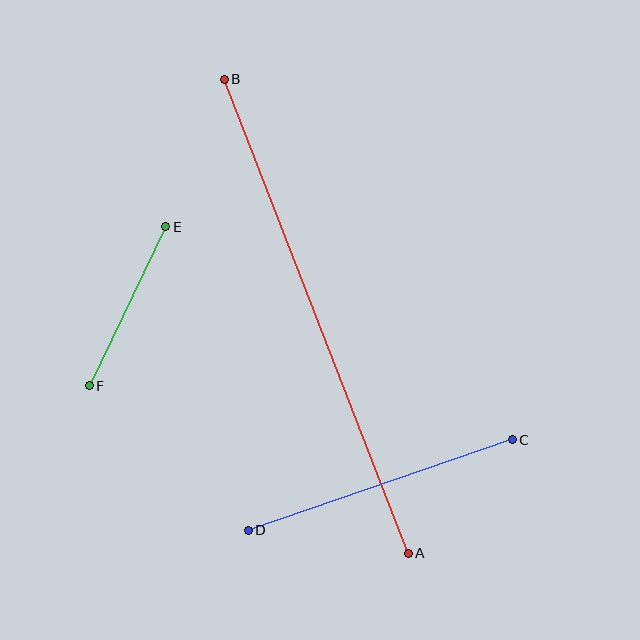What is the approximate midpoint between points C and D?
The midpoint is at approximately (380, 485) pixels.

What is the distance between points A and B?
The distance is approximately 509 pixels.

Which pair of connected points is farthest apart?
Points A and B are farthest apart.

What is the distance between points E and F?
The distance is approximately 177 pixels.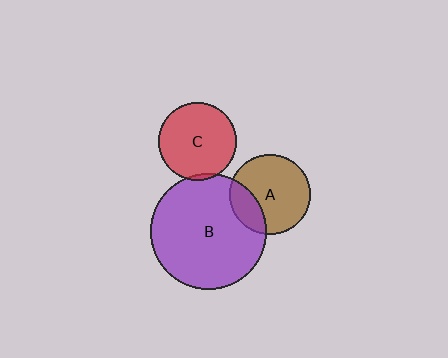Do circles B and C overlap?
Yes.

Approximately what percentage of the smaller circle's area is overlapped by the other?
Approximately 5%.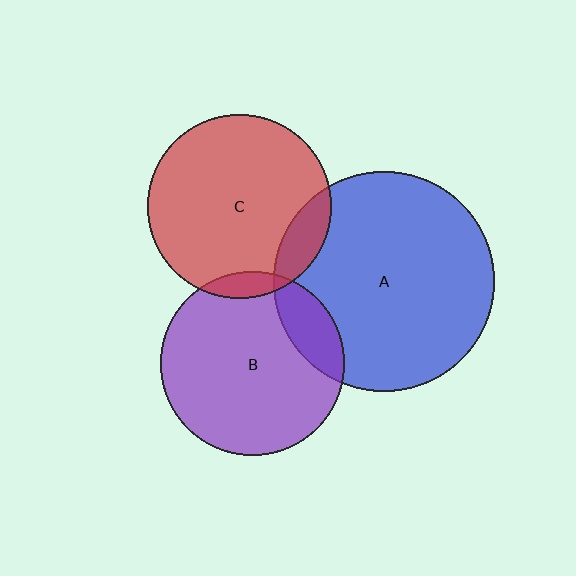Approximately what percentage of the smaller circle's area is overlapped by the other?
Approximately 10%.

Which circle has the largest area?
Circle A (blue).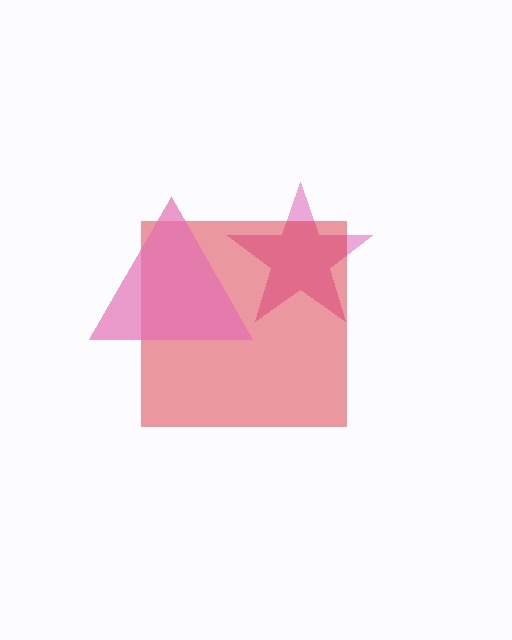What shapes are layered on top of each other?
The layered shapes are: a magenta star, a red square, a pink triangle.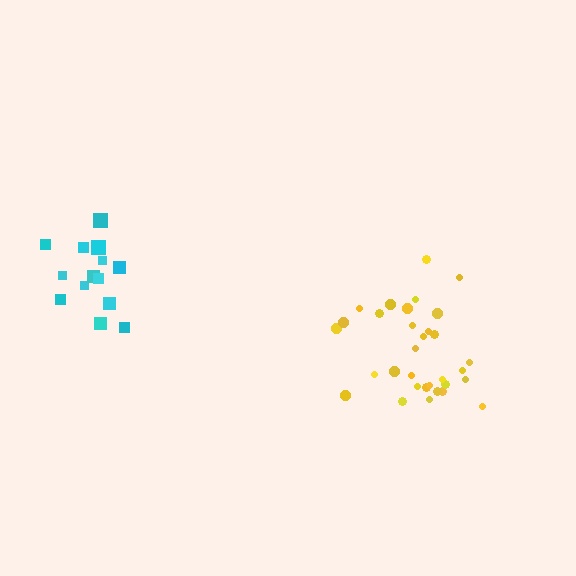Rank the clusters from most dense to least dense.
cyan, yellow.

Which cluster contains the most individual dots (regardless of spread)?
Yellow (32).